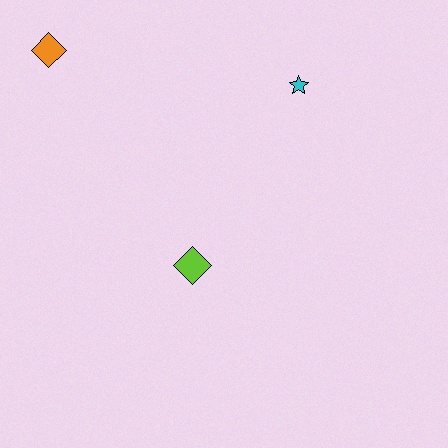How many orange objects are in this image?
There is 1 orange object.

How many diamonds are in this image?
There are 2 diamonds.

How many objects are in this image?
There are 3 objects.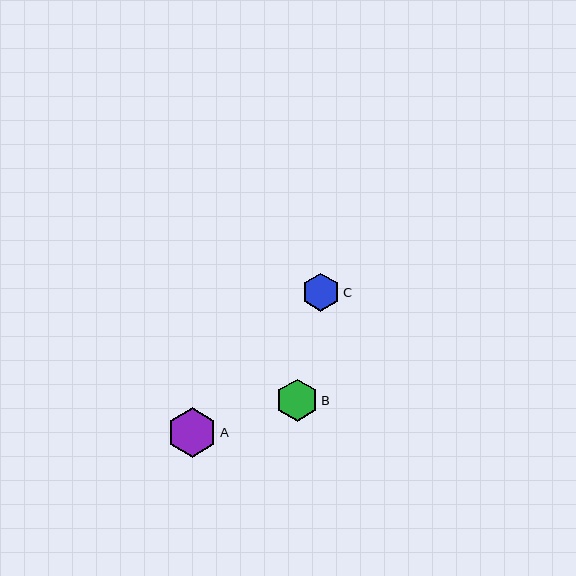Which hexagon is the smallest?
Hexagon C is the smallest with a size of approximately 38 pixels.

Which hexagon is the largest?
Hexagon A is the largest with a size of approximately 49 pixels.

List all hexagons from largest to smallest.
From largest to smallest: A, B, C.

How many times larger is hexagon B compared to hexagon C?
Hexagon B is approximately 1.1 times the size of hexagon C.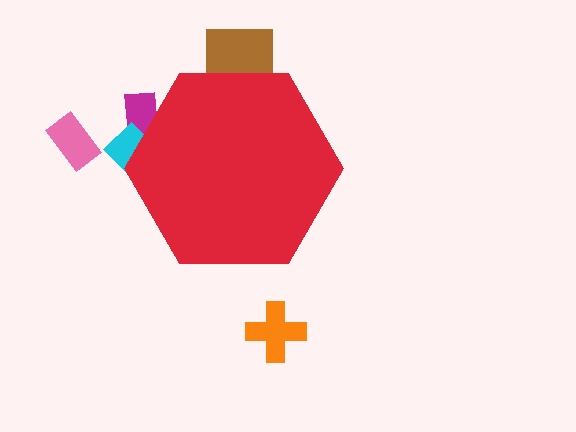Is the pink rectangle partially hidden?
No, the pink rectangle is fully visible.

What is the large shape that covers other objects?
A red hexagon.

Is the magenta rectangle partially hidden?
Yes, the magenta rectangle is partially hidden behind the red hexagon.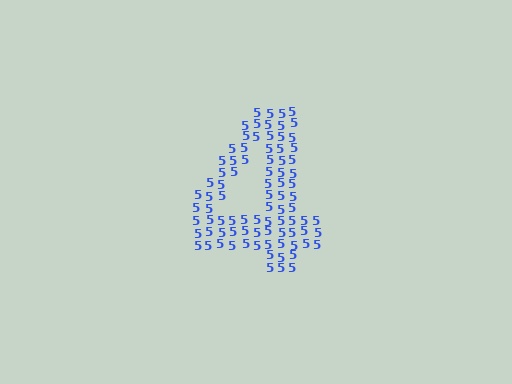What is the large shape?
The large shape is the digit 4.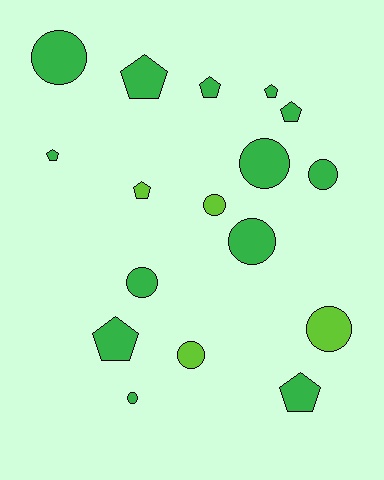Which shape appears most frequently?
Circle, with 9 objects.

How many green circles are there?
There are 6 green circles.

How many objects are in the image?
There are 17 objects.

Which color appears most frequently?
Green, with 13 objects.